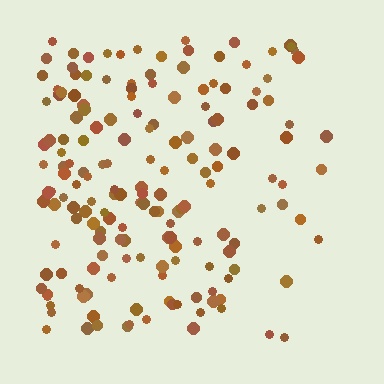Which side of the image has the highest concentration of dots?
The left.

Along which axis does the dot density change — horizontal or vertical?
Horizontal.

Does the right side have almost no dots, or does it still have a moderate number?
Still a moderate number, just noticeably fewer than the left.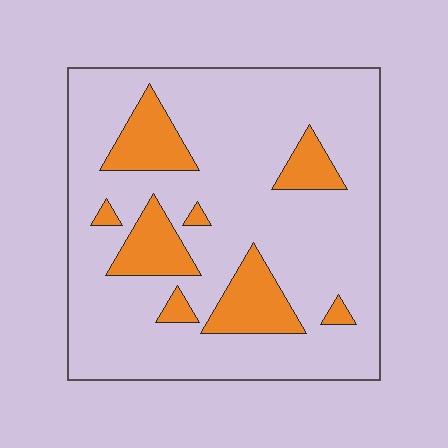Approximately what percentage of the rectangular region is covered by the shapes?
Approximately 20%.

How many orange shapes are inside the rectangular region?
8.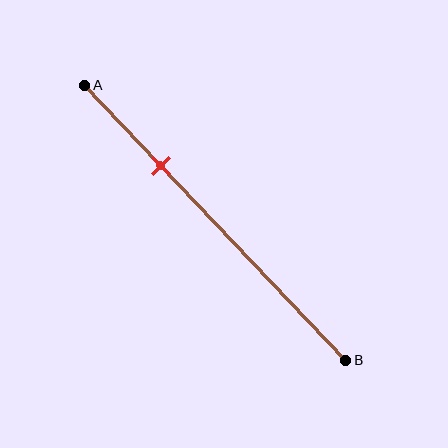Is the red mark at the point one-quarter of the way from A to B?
No, the mark is at about 30% from A, not at the 25% one-quarter point.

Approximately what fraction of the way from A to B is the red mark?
The red mark is approximately 30% of the way from A to B.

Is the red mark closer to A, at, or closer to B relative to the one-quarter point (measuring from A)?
The red mark is closer to point B than the one-quarter point of segment AB.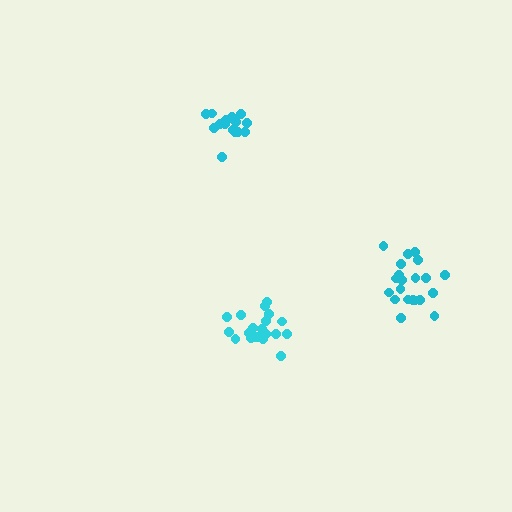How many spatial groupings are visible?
There are 3 spatial groupings.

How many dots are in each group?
Group 1: 20 dots, Group 2: 21 dots, Group 3: 16 dots (57 total).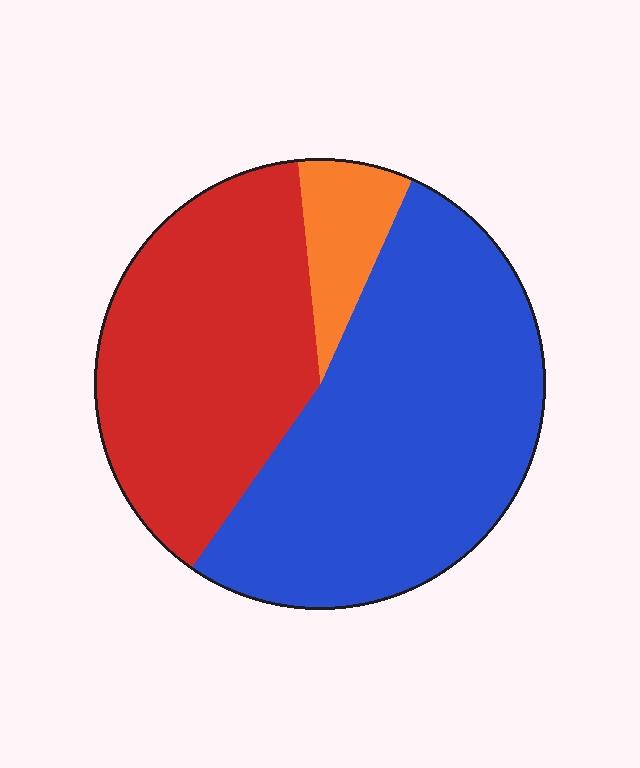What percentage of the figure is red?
Red covers about 40% of the figure.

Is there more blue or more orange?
Blue.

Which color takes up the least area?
Orange, at roughly 10%.